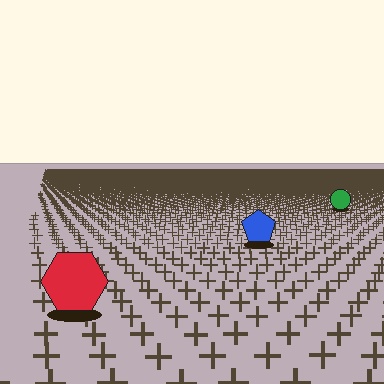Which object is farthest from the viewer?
The green circle is farthest from the viewer. It appears smaller and the ground texture around it is denser.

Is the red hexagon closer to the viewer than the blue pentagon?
Yes. The red hexagon is closer — you can tell from the texture gradient: the ground texture is coarser near it.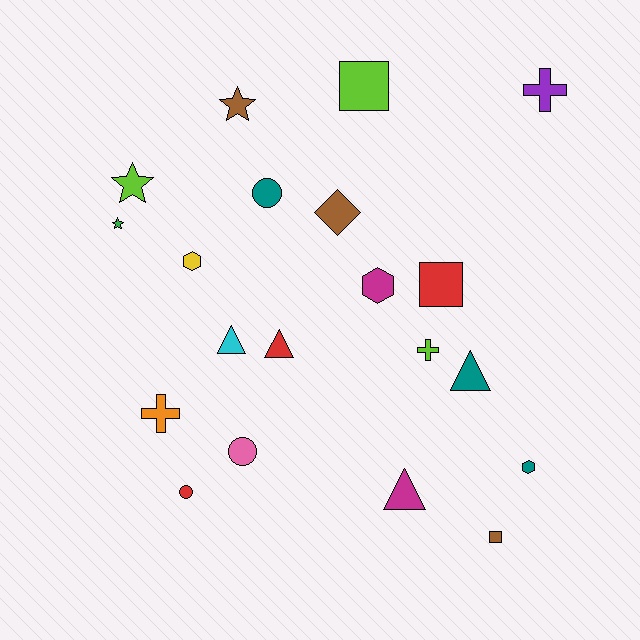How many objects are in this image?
There are 20 objects.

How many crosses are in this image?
There are 3 crosses.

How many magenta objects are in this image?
There are 2 magenta objects.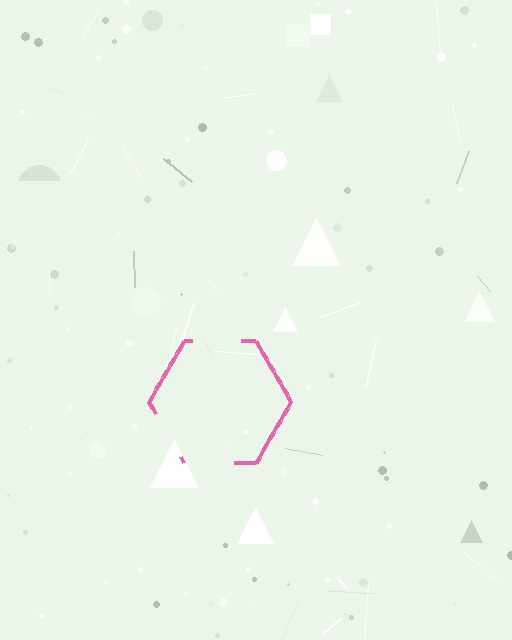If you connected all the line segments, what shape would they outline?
They would outline a hexagon.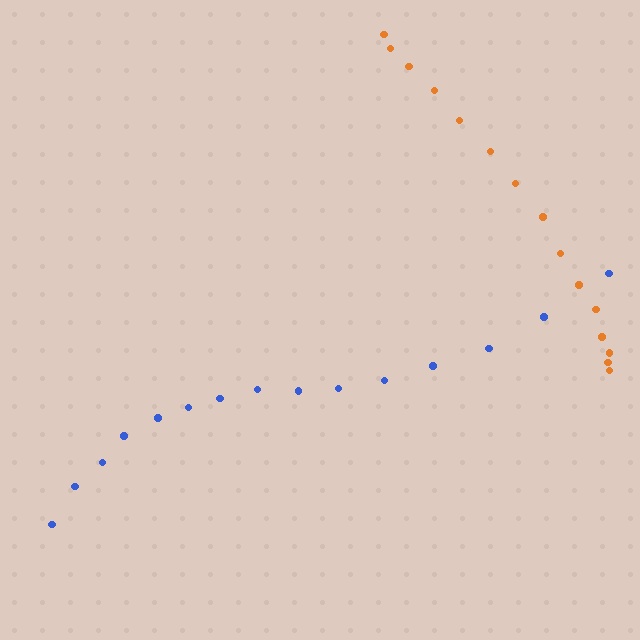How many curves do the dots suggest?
There are 2 distinct paths.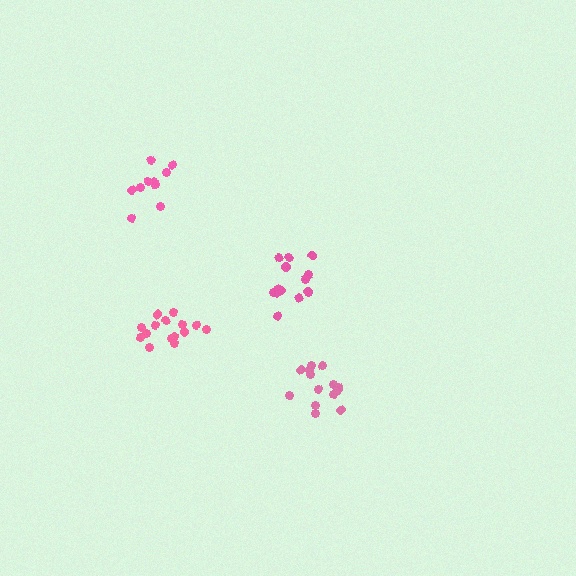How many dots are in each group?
Group 1: 14 dots, Group 2: 14 dots, Group 3: 15 dots, Group 4: 10 dots (53 total).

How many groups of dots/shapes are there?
There are 4 groups.